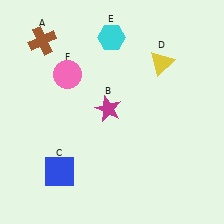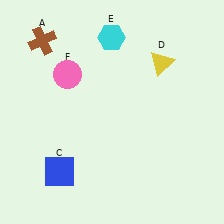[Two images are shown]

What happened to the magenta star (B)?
The magenta star (B) was removed in Image 2. It was in the top-left area of Image 1.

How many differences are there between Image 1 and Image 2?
There is 1 difference between the two images.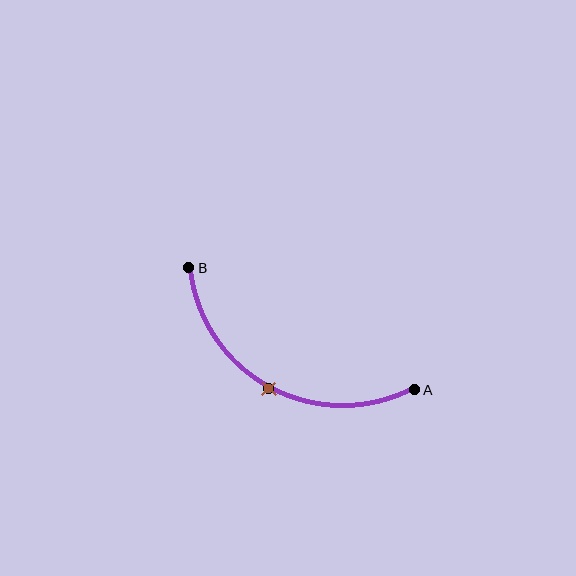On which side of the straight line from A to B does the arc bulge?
The arc bulges below the straight line connecting A and B.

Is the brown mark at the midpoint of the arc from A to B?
Yes. The brown mark lies on the arc at equal arc-length from both A and B — it is the arc midpoint.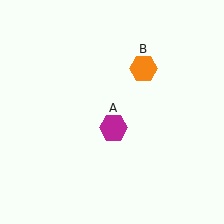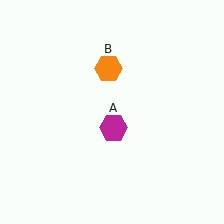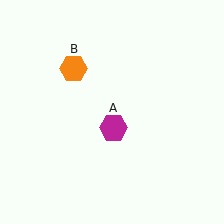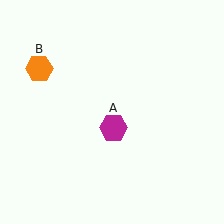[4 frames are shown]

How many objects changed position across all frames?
1 object changed position: orange hexagon (object B).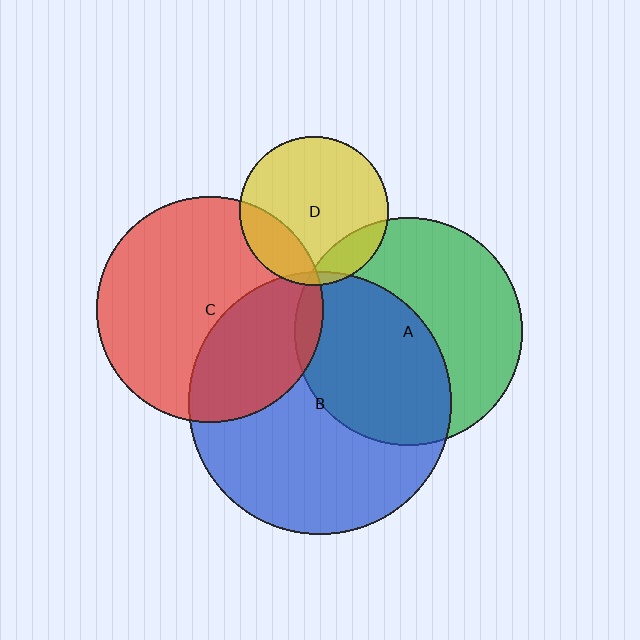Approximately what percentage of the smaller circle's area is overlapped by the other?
Approximately 20%.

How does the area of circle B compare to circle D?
Approximately 3.1 times.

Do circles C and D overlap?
Yes.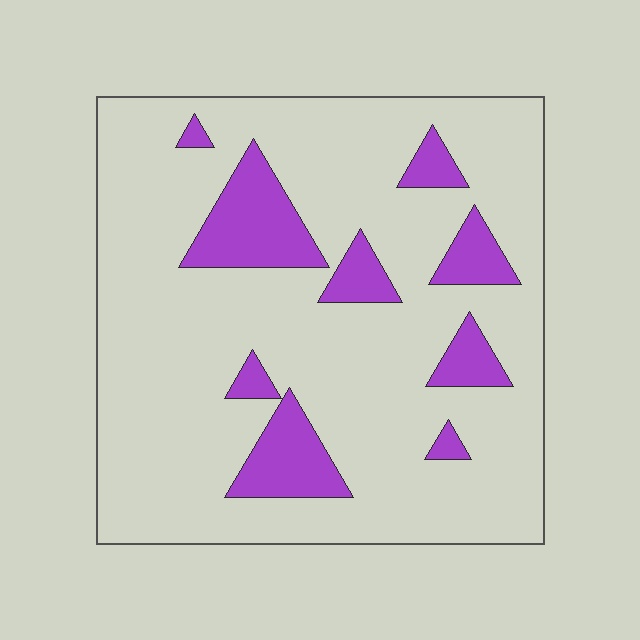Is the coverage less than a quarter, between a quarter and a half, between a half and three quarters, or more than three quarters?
Less than a quarter.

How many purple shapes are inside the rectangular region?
9.